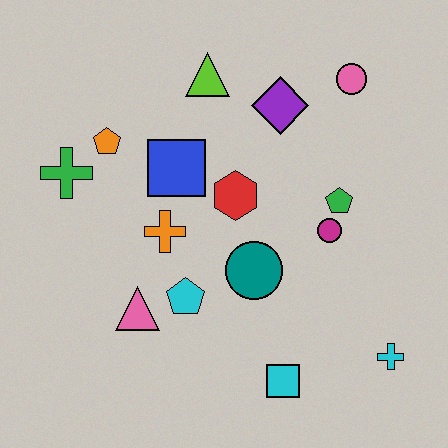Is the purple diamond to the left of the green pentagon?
Yes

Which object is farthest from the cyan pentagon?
The pink circle is farthest from the cyan pentagon.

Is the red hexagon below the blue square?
Yes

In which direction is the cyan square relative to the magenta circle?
The cyan square is below the magenta circle.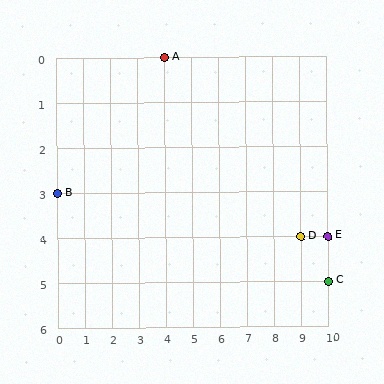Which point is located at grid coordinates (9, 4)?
Point D is at (9, 4).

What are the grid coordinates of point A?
Point A is at grid coordinates (4, 0).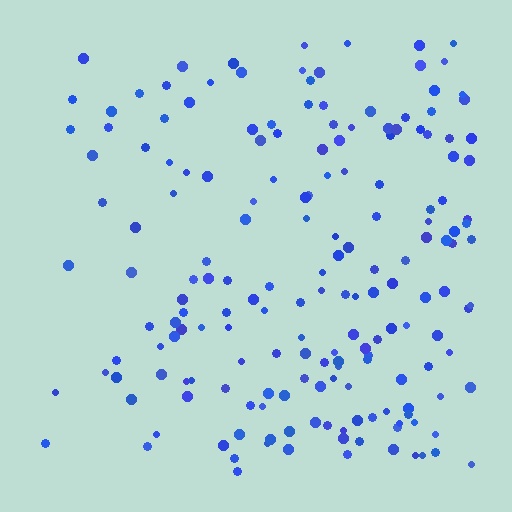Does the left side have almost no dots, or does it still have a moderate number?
Still a moderate number, just noticeably fewer than the right.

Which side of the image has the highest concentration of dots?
The right.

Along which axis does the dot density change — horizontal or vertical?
Horizontal.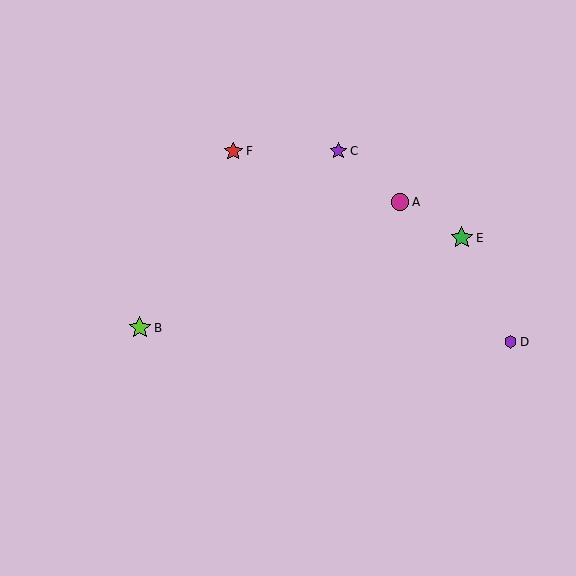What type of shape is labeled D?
Shape D is a purple hexagon.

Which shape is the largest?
The green star (labeled E) is the largest.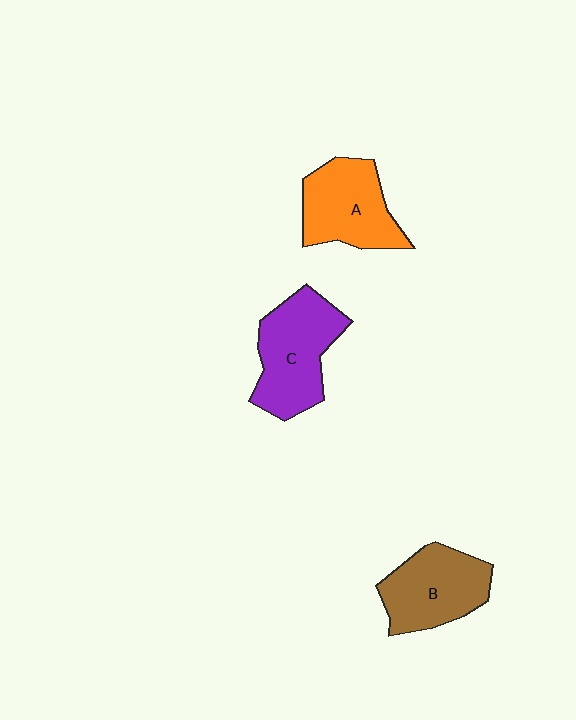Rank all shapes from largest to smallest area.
From largest to smallest: C (purple), B (brown), A (orange).